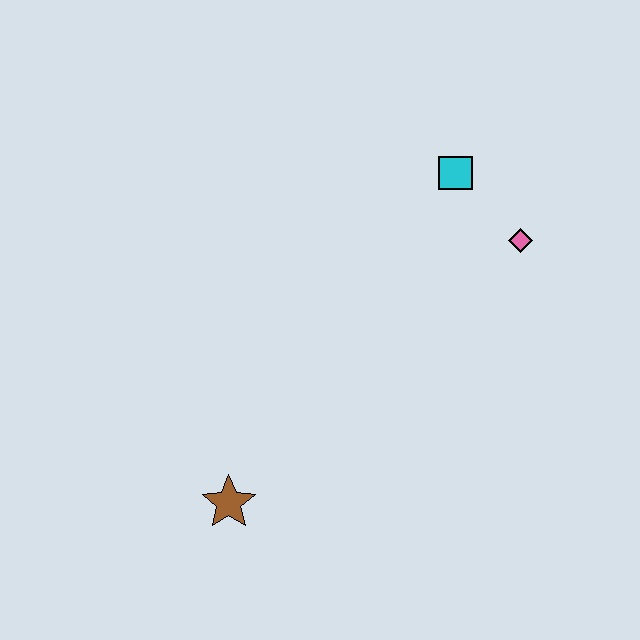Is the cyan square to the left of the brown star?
No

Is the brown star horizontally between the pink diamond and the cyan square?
No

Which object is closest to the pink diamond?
The cyan square is closest to the pink diamond.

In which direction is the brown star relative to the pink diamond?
The brown star is to the left of the pink diamond.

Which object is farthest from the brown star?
The cyan square is farthest from the brown star.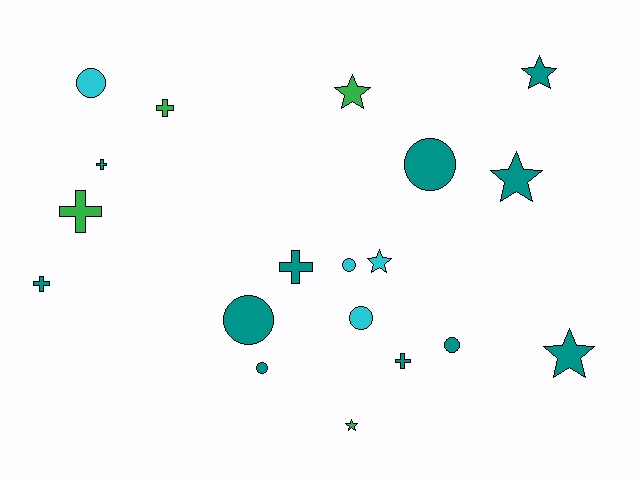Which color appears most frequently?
Teal, with 11 objects.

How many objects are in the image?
There are 19 objects.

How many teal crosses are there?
There are 4 teal crosses.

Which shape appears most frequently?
Circle, with 7 objects.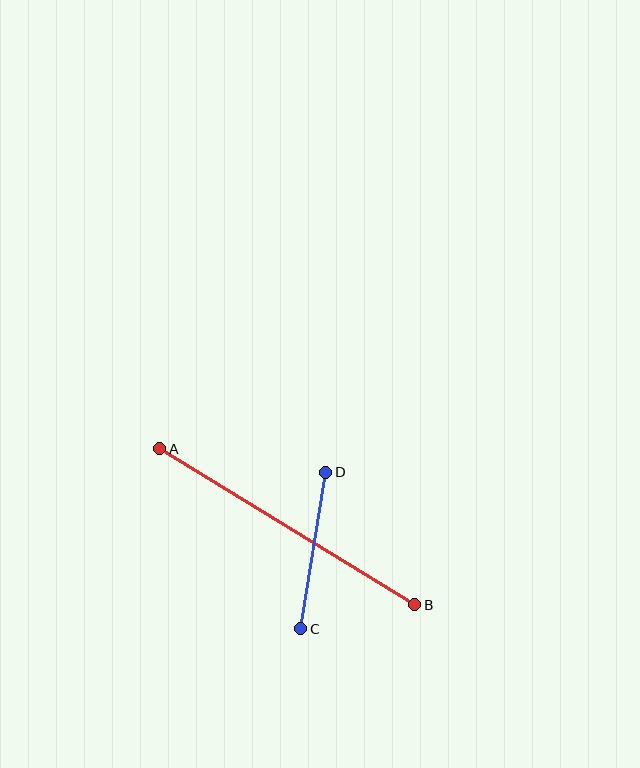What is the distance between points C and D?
The distance is approximately 159 pixels.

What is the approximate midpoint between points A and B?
The midpoint is at approximately (287, 527) pixels.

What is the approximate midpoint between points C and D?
The midpoint is at approximately (313, 550) pixels.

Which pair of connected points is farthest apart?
Points A and B are farthest apart.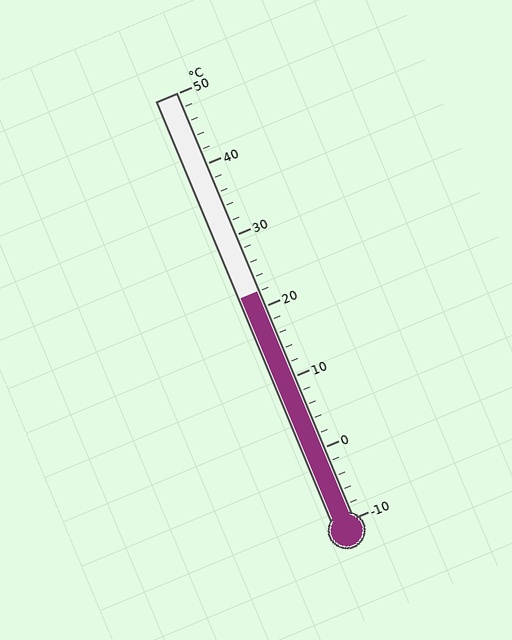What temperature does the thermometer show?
The thermometer shows approximately 22°C.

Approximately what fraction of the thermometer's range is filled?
The thermometer is filled to approximately 55% of its range.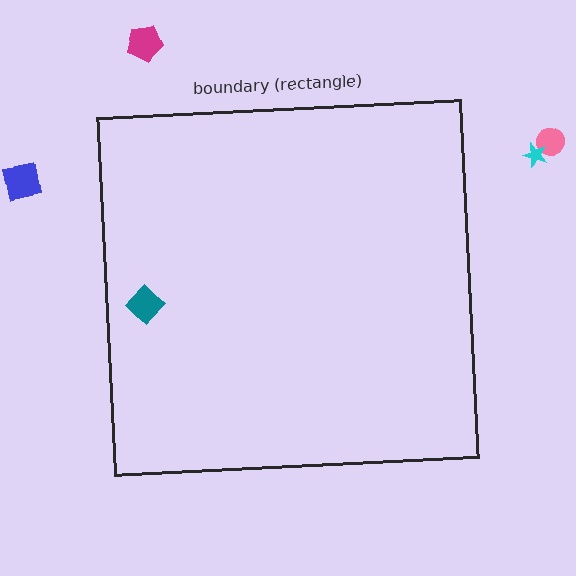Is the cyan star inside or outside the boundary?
Outside.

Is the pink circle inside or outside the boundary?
Outside.